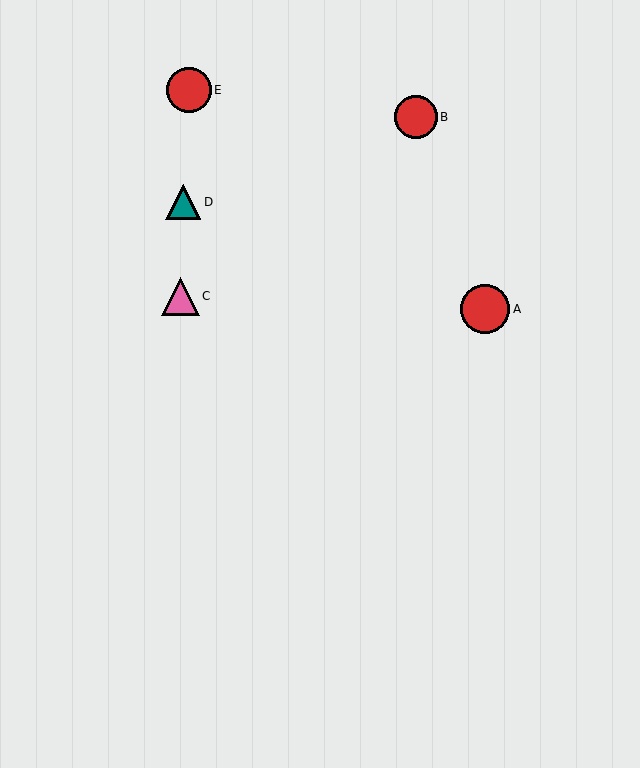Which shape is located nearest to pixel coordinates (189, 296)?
The pink triangle (labeled C) at (180, 296) is nearest to that location.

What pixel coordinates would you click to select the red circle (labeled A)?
Click at (485, 309) to select the red circle A.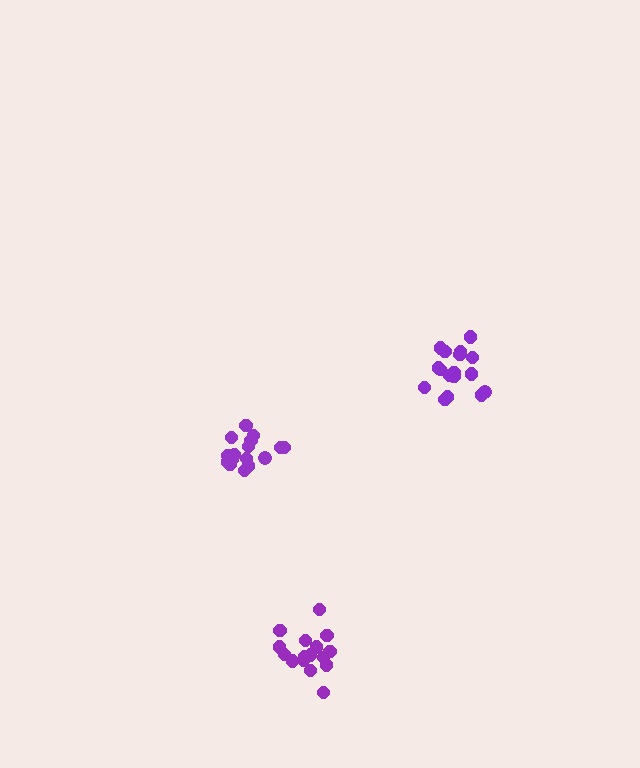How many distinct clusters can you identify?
There are 3 distinct clusters.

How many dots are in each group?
Group 1: 16 dots, Group 2: 17 dots, Group 3: 16 dots (49 total).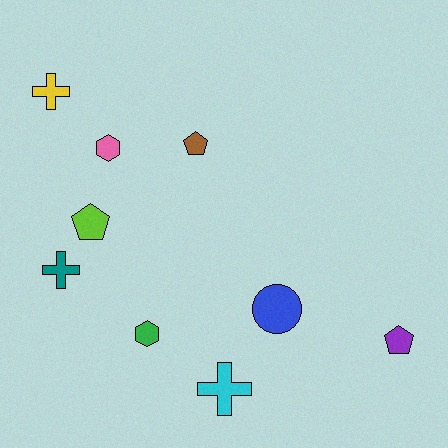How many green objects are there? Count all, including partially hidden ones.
There is 1 green object.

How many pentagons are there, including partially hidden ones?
There are 3 pentagons.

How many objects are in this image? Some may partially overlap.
There are 9 objects.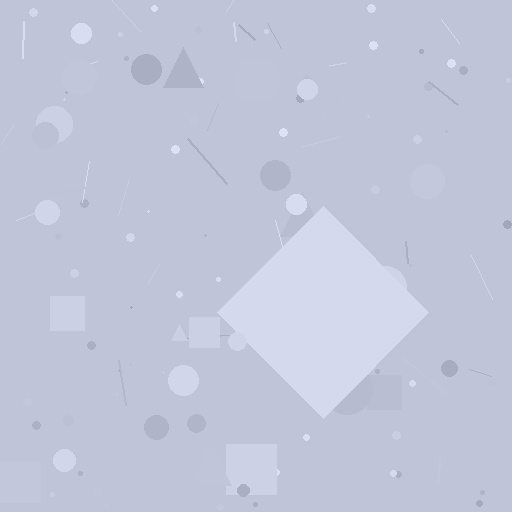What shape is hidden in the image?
A diamond is hidden in the image.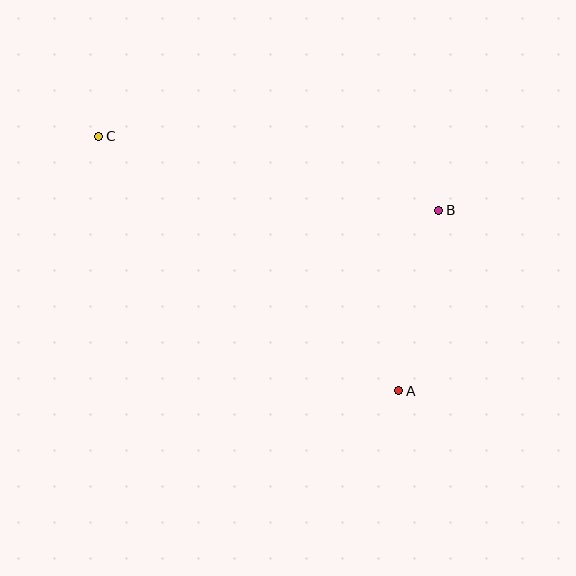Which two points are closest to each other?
Points A and B are closest to each other.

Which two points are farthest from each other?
Points A and C are farthest from each other.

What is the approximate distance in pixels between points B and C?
The distance between B and C is approximately 348 pixels.